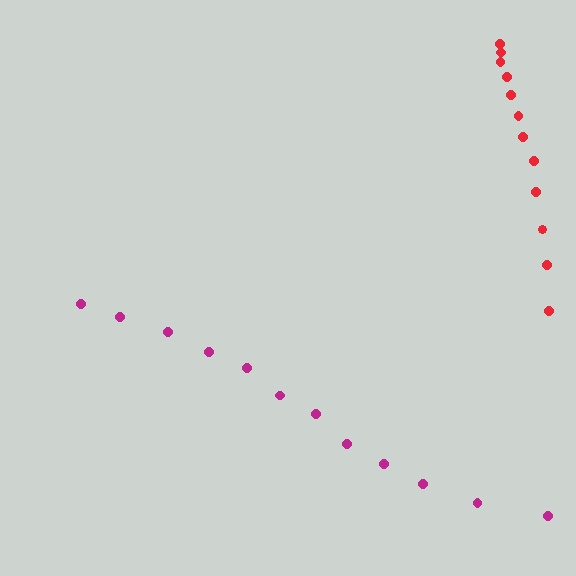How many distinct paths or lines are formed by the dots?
There are 2 distinct paths.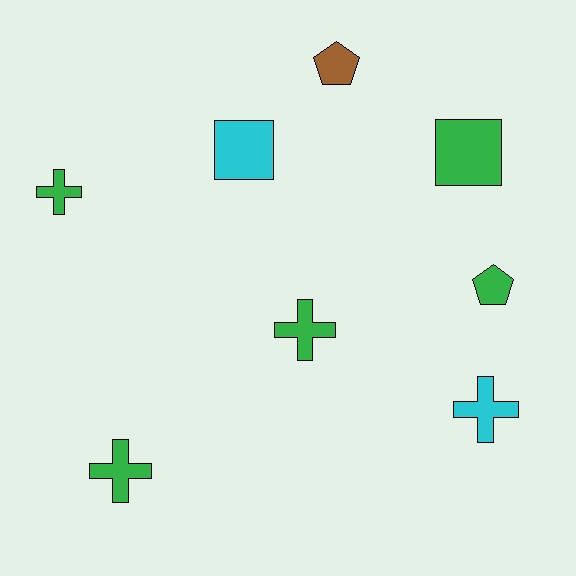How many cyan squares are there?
There is 1 cyan square.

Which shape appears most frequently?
Cross, with 4 objects.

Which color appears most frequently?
Green, with 5 objects.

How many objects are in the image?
There are 8 objects.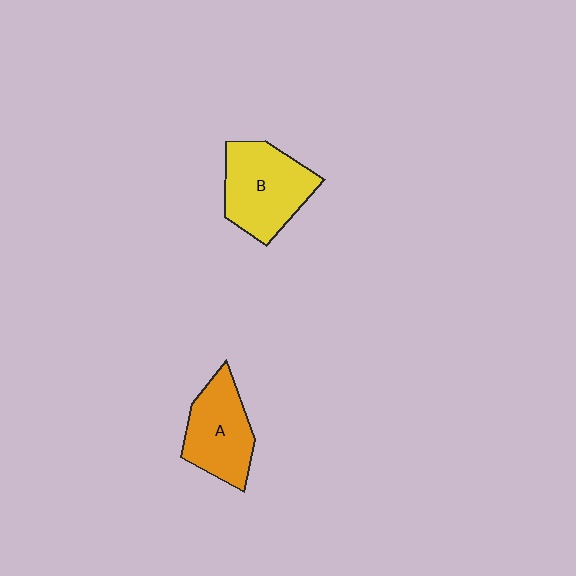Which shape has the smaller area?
Shape A (orange).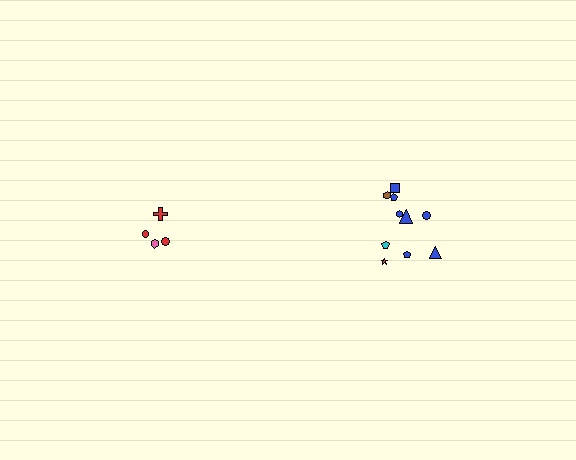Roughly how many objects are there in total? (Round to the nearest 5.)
Roughly 15 objects in total.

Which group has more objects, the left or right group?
The right group.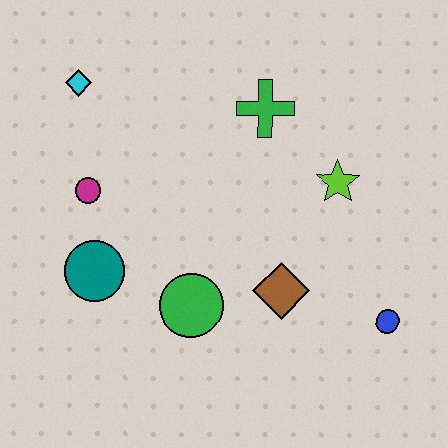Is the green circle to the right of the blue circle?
No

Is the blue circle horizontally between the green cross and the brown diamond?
No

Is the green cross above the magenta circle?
Yes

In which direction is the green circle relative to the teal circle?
The green circle is to the right of the teal circle.